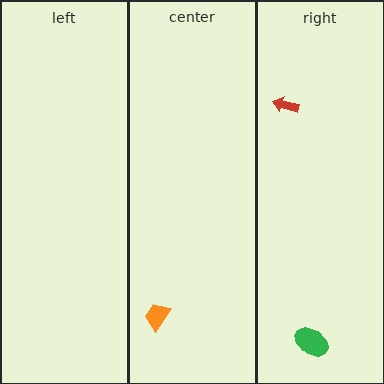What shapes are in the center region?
The orange trapezoid.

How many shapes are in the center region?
1.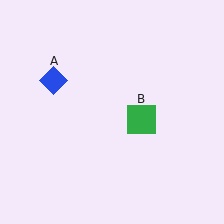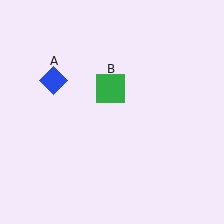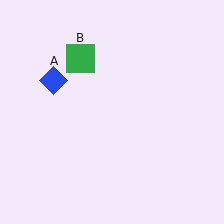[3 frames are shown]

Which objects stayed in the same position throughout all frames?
Blue diamond (object A) remained stationary.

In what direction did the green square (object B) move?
The green square (object B) moved up and to the left.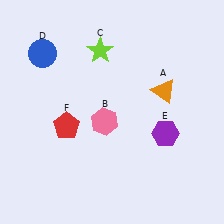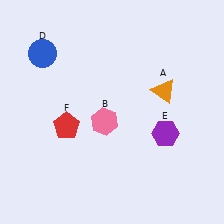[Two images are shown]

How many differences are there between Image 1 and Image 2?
There is 1 difference between the two images.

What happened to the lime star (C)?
The lime star (C) was removed in Image 2. It was in the top-left area of Image 1.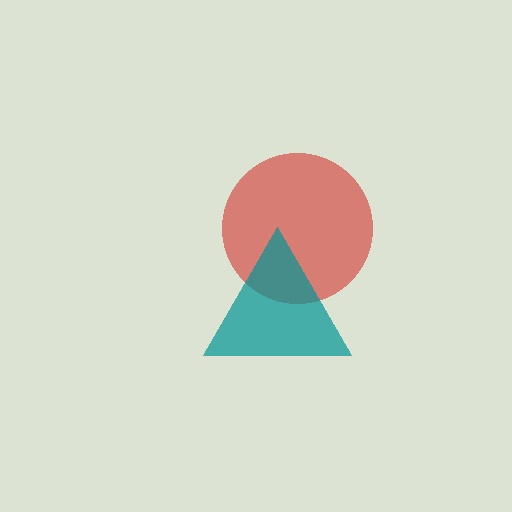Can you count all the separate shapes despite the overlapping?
Yes, there are 2 separate shapes.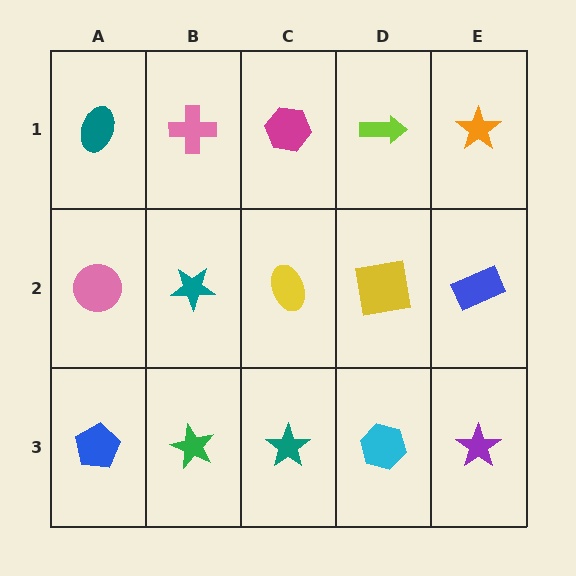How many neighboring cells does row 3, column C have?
3.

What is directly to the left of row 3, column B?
A blue pentagon.